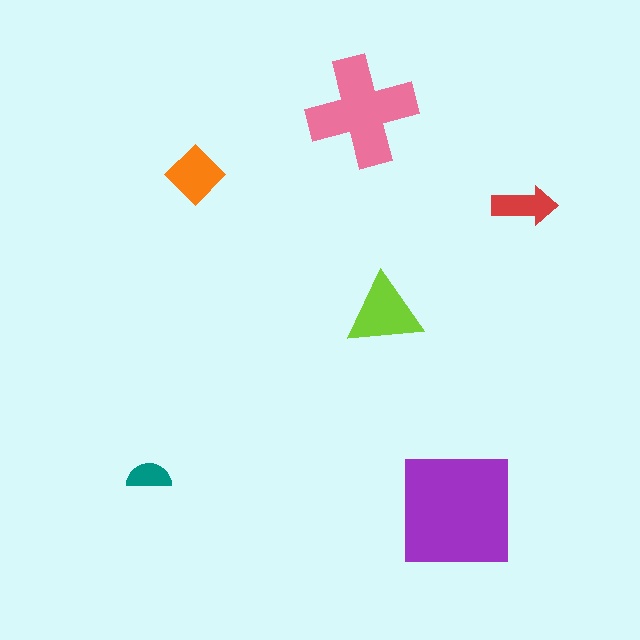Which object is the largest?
The purple square.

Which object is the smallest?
The teal semicircle.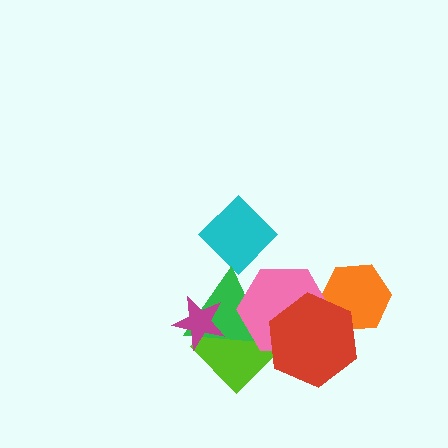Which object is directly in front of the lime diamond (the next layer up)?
The green triangle is directly in front of the lime diamond.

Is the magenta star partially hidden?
No, no other shape covers it.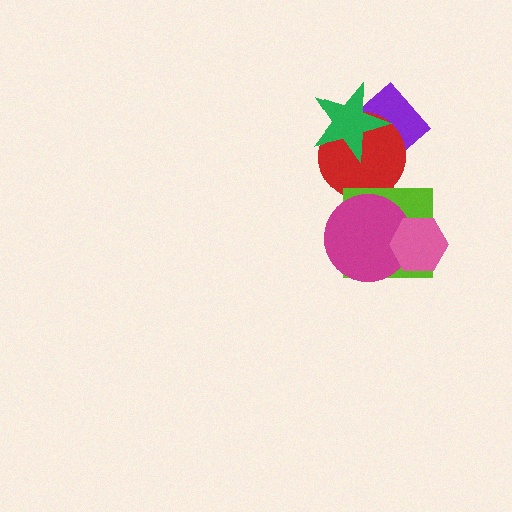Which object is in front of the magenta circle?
The pink hexagon is in front of the magenta circle.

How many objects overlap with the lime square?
2 objects overlap with the lime square.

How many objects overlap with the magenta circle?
2 objects overlap with the magenta circle.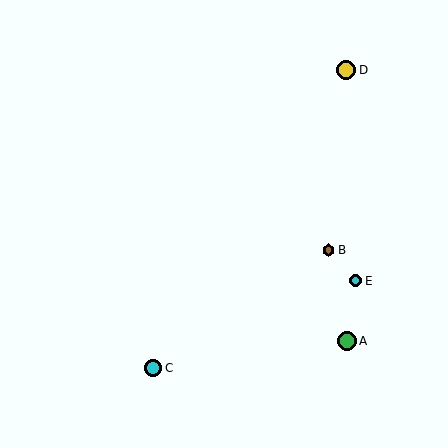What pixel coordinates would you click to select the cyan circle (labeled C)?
Click at (153, 368) to select the cyan circle C.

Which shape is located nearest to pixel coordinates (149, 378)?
The cyan circle (labeled C) at (153, 368) is nearest to that location.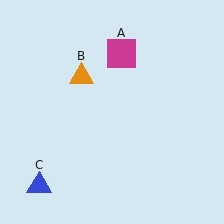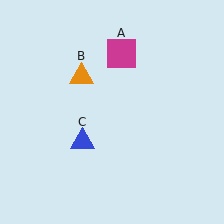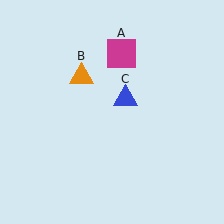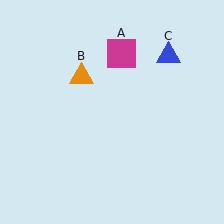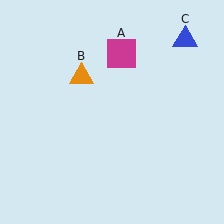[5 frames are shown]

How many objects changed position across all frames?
1 object changed position: blue triangle (object C).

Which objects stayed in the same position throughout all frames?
Magenta square (object A) and orange triangle (object B) remained stationary.